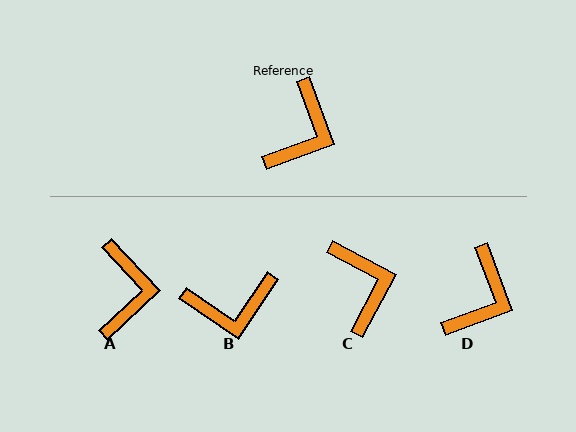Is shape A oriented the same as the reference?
No, it is off by about 22 degrees.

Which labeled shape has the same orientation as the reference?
D.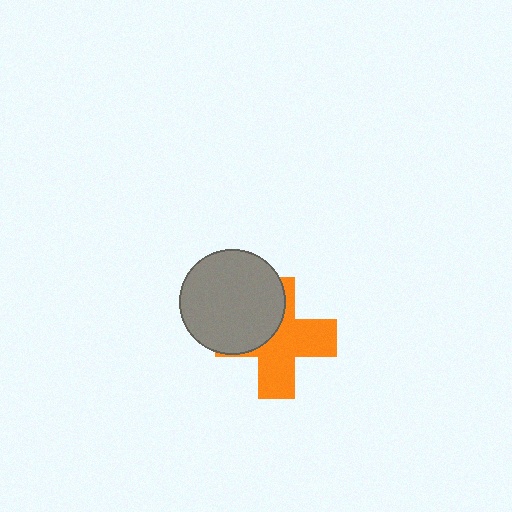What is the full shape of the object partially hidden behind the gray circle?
The partially hidden object is an orange cross.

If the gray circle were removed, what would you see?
You would see the complete orange cross.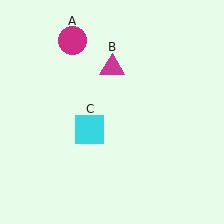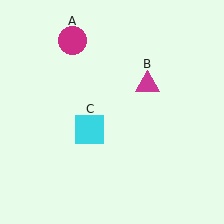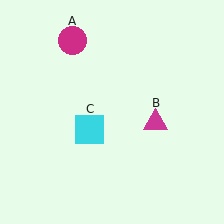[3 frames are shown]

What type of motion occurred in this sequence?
The magenta triangle (object B) rotated clockwise around the center of the scene.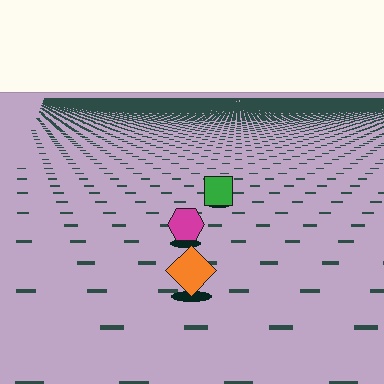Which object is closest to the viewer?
The orange diamond is closest. The texture marks near it are larger and more spread out.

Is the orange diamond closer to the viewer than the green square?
Yes. The orange diamond is closer — you can tell from the texture gradient: the ground texture is coarser near it.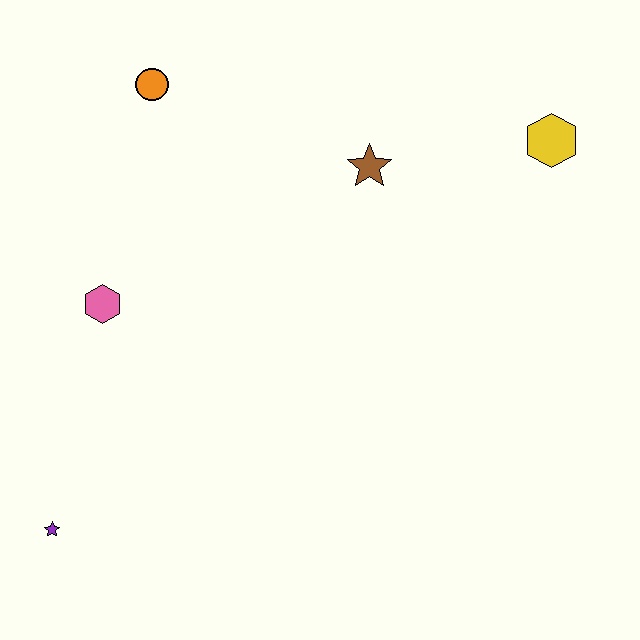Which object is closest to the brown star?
The yellow hexagon is closest to the brown star.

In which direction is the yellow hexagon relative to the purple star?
The yellow hexagon is to the right of the purple star.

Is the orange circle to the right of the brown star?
No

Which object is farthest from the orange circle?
The purple star is farthest from the orange circle.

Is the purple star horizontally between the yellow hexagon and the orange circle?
No